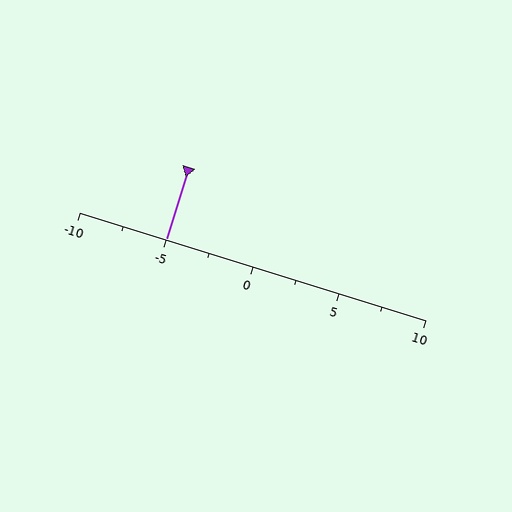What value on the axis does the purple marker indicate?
The marker indicates approximately -5.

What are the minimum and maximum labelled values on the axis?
The axis runs from -10 to 10.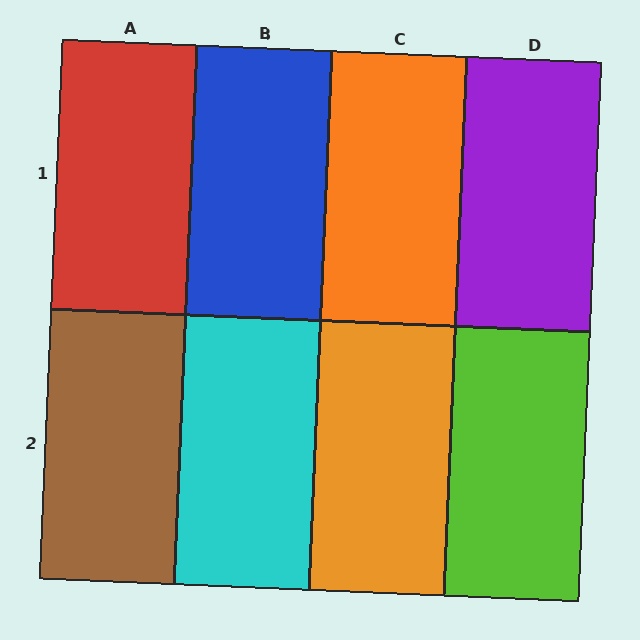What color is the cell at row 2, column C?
Orange.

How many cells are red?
1 cell is red.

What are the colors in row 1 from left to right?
Red, blue, orange, purple.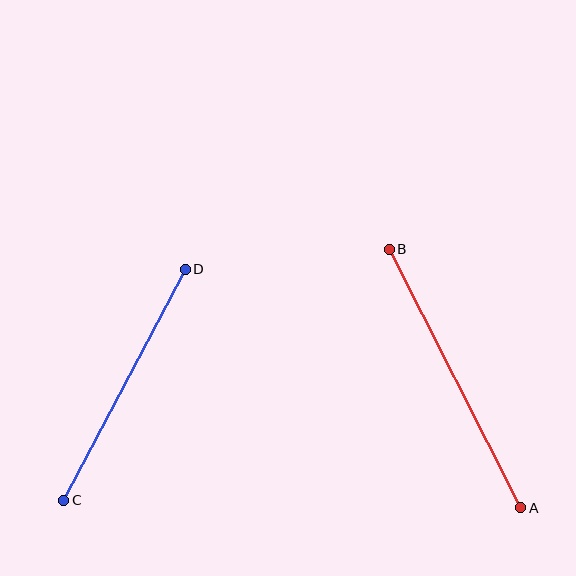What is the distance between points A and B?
The distance is approximately 290 pixels.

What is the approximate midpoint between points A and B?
The midpoint is at approximately (455, 378) pixels.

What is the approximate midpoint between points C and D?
The midpoint is at approximately (125, 385) pixels.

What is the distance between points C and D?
The distance is approximately 261 pixels.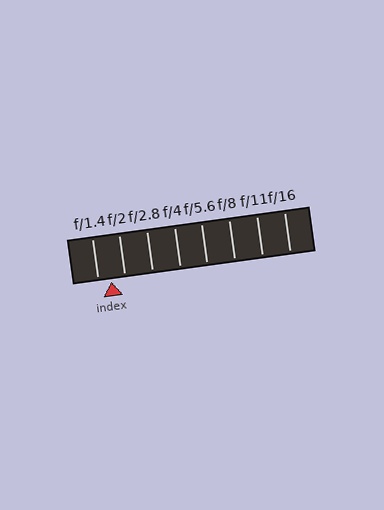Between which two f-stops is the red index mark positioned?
The index mark is between f/1.4 and f/2.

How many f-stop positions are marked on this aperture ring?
There are 8 f-stop positions marked.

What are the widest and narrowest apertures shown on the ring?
The widest aperture shown is f/1.4 and the narrowest is f/16.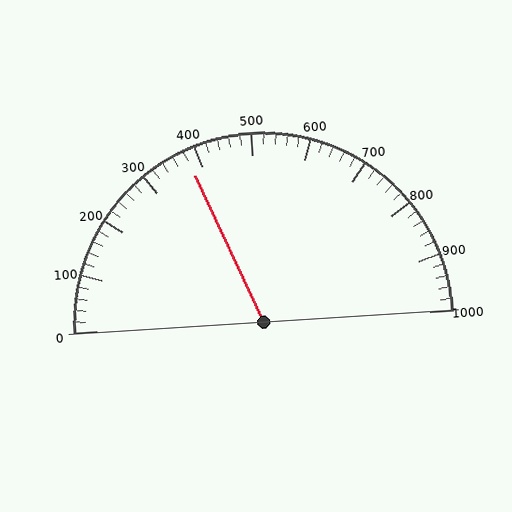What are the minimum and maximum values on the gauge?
The gauge ranges from 0 to 1000.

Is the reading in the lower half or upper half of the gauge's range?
The reading is in the lower half of the range (0 to 1000).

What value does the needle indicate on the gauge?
The needle indicates approximately 380.